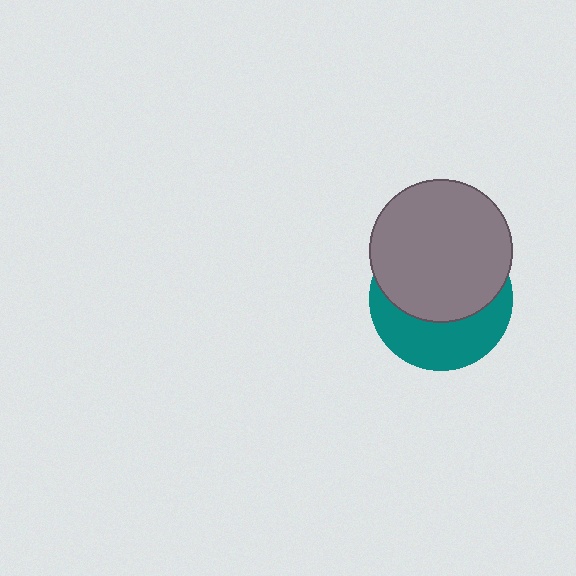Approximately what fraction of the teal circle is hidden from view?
Roughly 58% of the teal circle is hidden behind the gray circle.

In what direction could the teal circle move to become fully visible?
The teal circle could move down. That would shift it out from behind the gray circle entirely.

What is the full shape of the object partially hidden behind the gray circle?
The partially hidden object is a teal circle.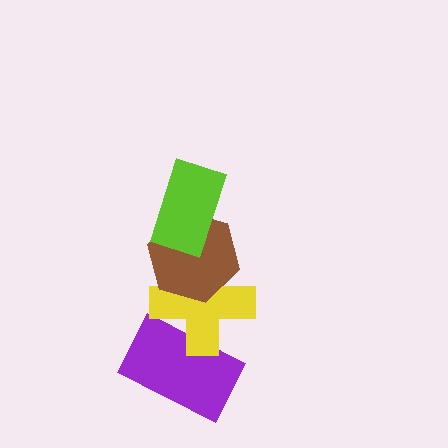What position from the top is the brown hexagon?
The brown hexagon is 2nd from the top.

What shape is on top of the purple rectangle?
The yellow cross is on top of the purple rectangle.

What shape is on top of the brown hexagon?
The lime rectangle is on top of the brown hexagon.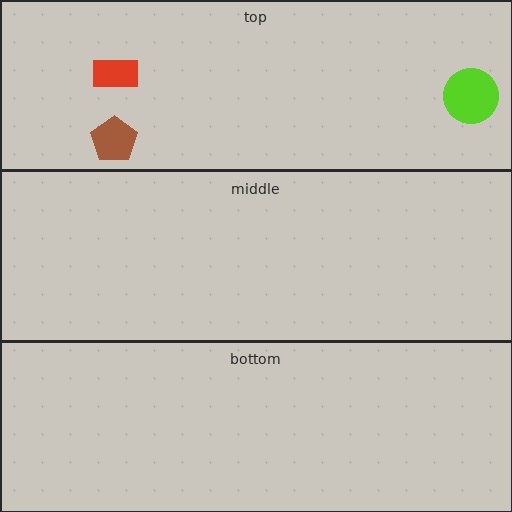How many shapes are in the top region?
3.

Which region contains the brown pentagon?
The top region.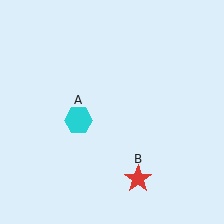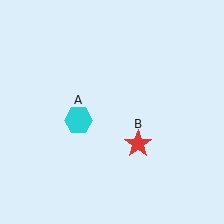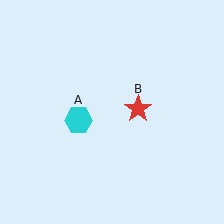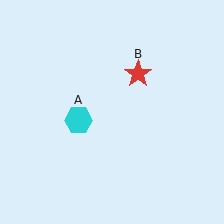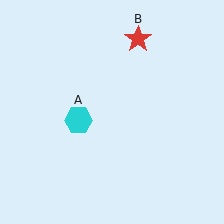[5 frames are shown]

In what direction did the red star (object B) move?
The red star (object B) moved up.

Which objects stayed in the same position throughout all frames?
Cyan hexagon (object A) remained stationary.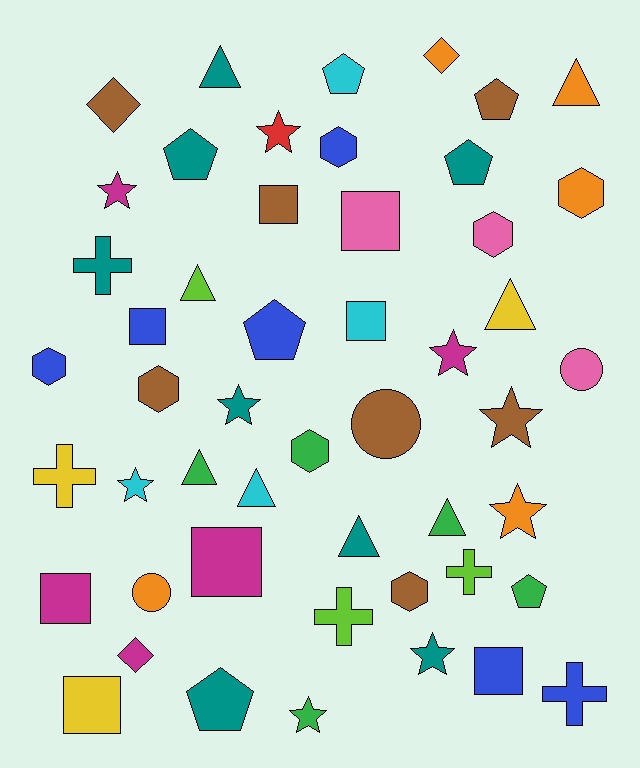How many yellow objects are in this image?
There are 3 yellow objects.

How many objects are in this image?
There are 50 objects.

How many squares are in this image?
There are 8 squares.